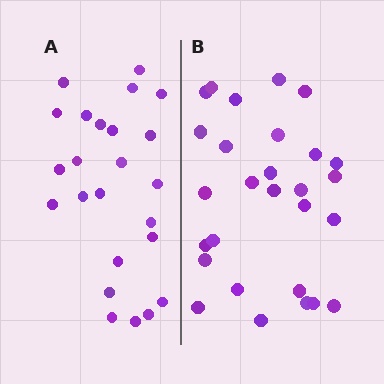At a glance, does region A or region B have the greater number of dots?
Region B (the right region) has more dots.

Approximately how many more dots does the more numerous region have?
Region B has about 4 more dots than region A.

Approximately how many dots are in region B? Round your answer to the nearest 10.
About 30 dots. (The exact count is 28, which rounds to 30.)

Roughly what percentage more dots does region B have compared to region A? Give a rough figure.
About 15% more.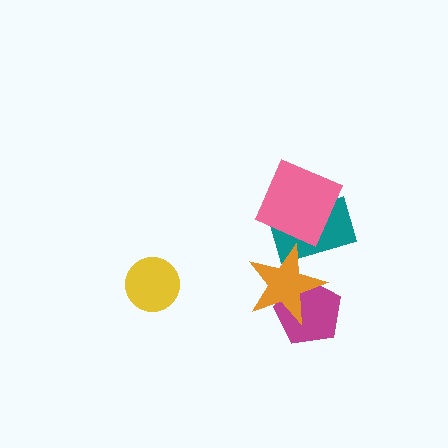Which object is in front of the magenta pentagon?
The orange star is in front of the magenta pentagon.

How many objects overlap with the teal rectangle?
2 objects overlap with the teal rectangle.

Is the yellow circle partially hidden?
No, no other shape covers it.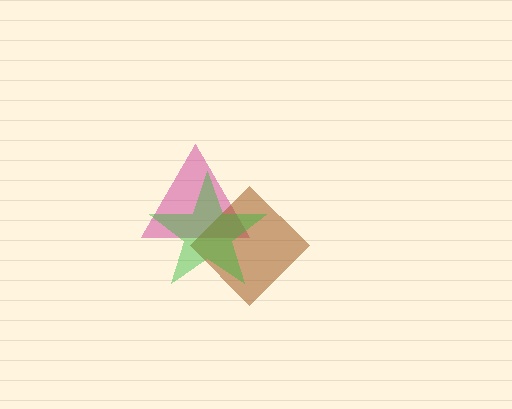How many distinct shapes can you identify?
There are 3 distinct shapes: a magenta triangle, a brown diamond, a green star.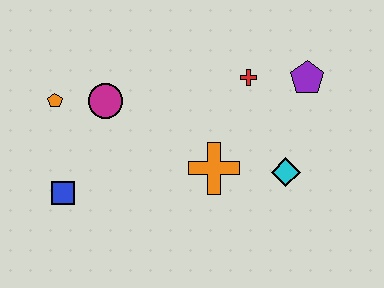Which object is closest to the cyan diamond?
The orange cross is closest to the cyan diamond.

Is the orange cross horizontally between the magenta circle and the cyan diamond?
Yes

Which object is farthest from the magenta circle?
The purple pentagon is farthest from the magenta circle.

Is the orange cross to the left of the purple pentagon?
Yes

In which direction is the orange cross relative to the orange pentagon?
The orange cross is to the right of the orange pentagon.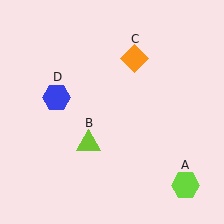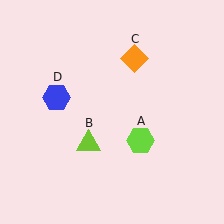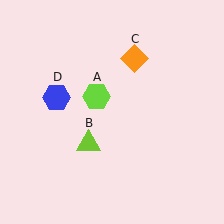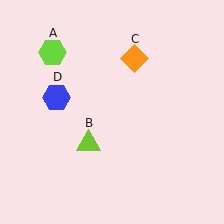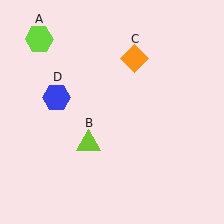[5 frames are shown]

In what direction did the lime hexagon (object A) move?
The lime hexagon (object A) moved up and to the left.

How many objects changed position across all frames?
1 object changed position: lime hexagon (object A).